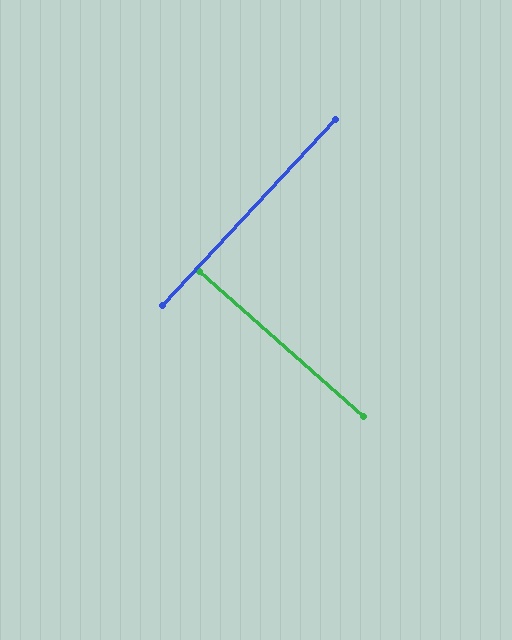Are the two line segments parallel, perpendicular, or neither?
Perpendicular — they meet at approximately 89°.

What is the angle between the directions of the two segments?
Approximately 89 degrees.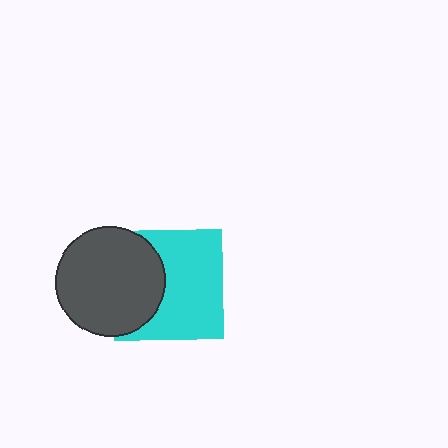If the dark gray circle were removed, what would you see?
You would see the complete cyan square.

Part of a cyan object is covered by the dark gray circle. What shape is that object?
It is a square.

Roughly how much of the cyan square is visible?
About half of it is visible (roughly 62%).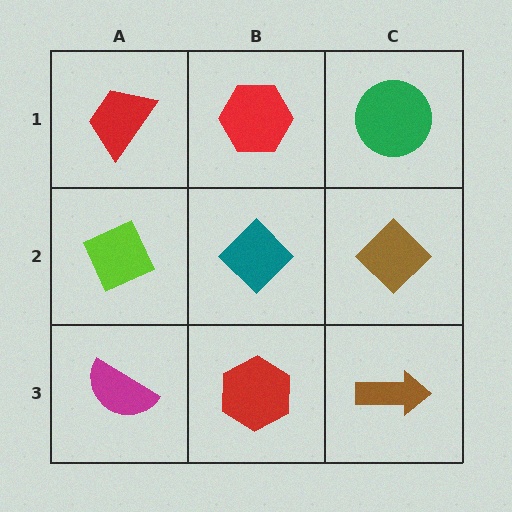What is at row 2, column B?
A teal diamond.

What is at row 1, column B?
A red hexagon.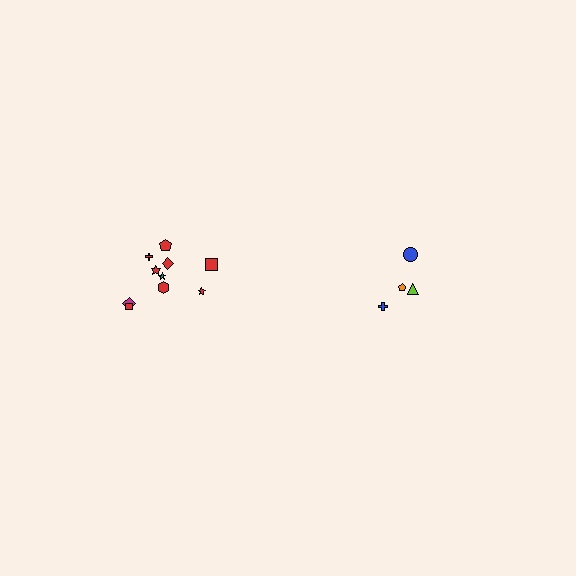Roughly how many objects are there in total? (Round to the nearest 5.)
Roughly 15 objects in total.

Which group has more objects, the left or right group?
The left group.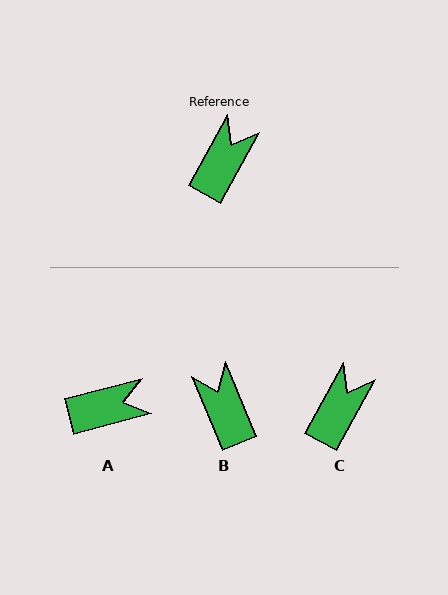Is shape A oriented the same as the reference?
No, it is off by about 47 degrees.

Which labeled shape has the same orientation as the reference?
C.